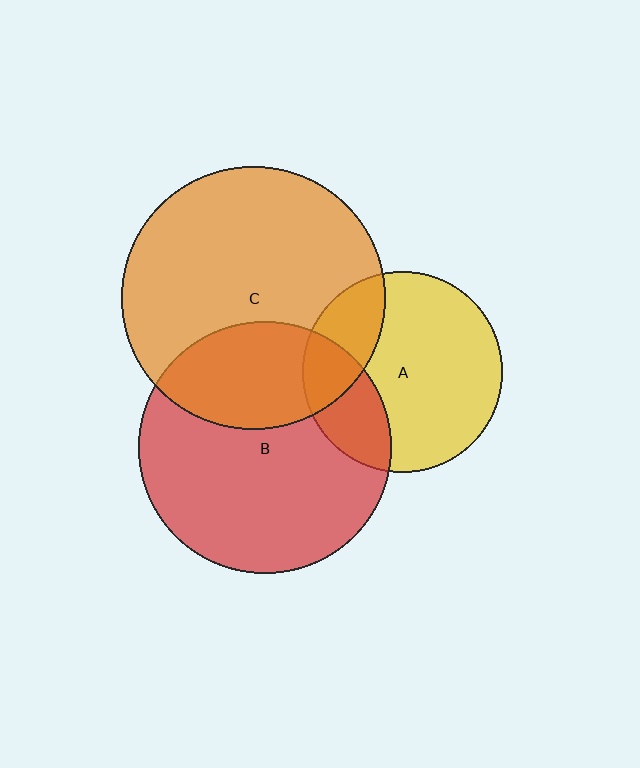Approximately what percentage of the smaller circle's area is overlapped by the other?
Approximately 25%.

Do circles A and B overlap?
Yes.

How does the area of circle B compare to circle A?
Approximately 1.6 times.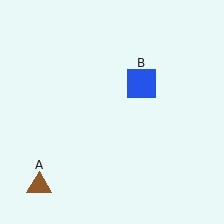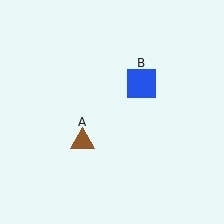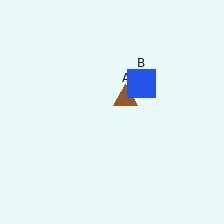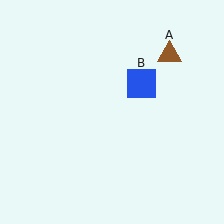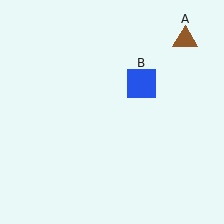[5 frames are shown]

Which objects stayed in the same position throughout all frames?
Blue square (object B) remained stationary.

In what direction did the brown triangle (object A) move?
The brown triangle (object A) moved up and to the right.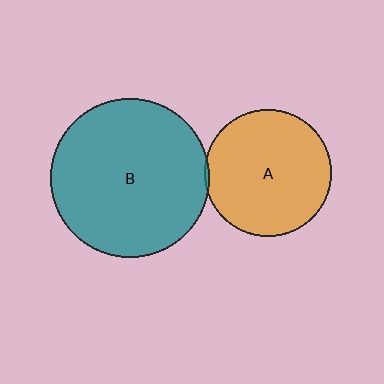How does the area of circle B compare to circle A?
Approximately 1.6 times.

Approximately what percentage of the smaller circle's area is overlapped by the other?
Approximately 5%.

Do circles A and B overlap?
Yes.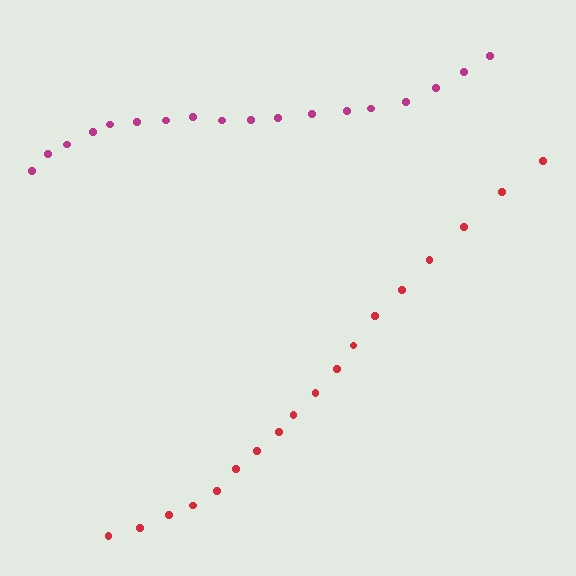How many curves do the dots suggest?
There are 2 distinct paths.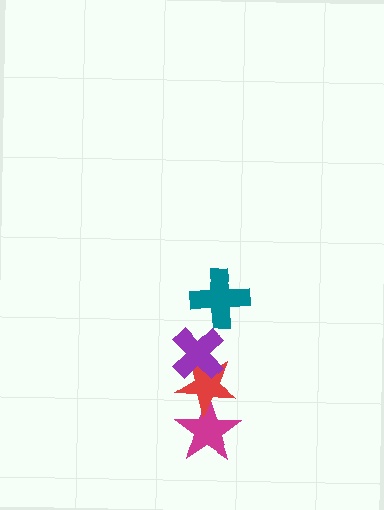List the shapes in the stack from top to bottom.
From top to bottom: the teal cross, the purple cross, the red star, the magenta star.